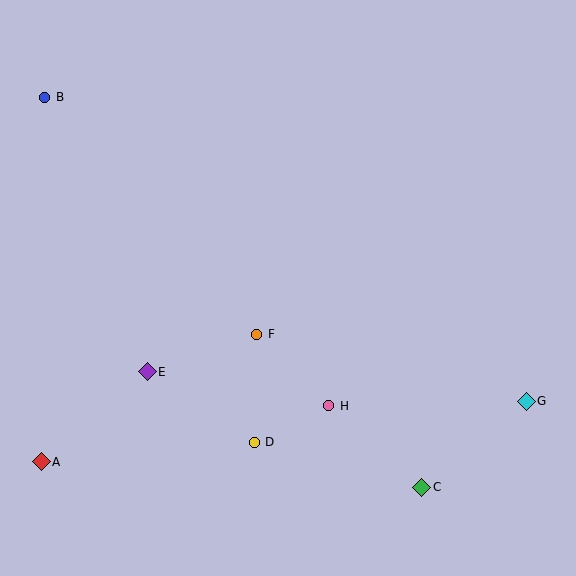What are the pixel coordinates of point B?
Point B is at (45, 97).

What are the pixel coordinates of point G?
Point G is at (526, 401).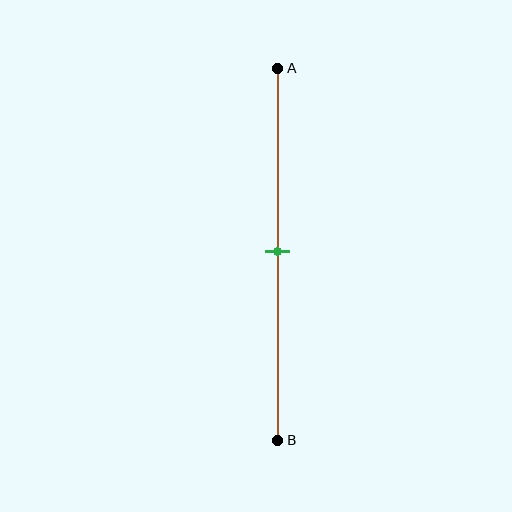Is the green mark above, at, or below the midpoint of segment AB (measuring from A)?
The green mark is approximately at the midpoint of segment AB.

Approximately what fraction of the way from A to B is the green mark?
The green mark is approximately 50% of the way from A to B.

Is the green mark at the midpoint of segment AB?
Yes, the mark is approximately at the midpoint.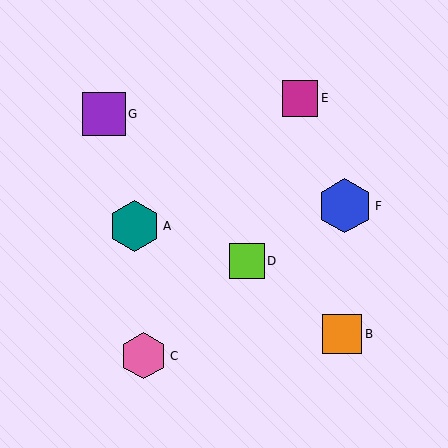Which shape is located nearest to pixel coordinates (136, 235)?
The teal hexagon (labeled A) at (135, 226) is nearest to that location.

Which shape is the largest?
The blue hexagon (labeled F) is the largest.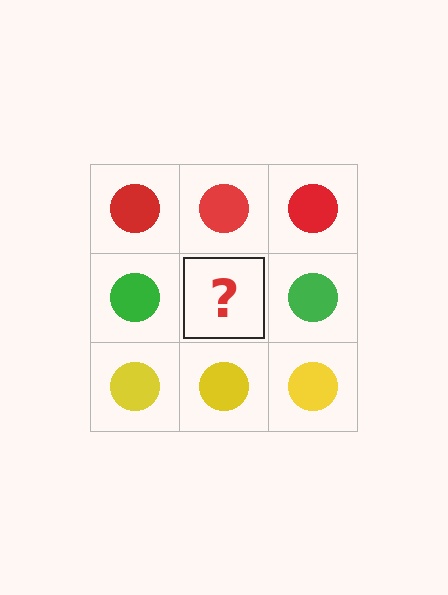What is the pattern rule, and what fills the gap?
The rule is that each row has a consistent color. The gap should be filled with a green circle.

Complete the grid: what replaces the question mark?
The question mark should be replaced with a green circle.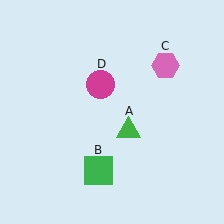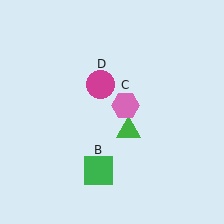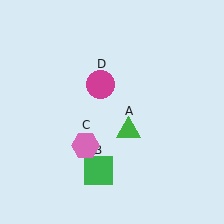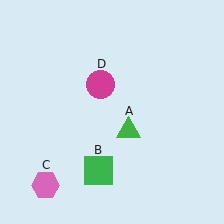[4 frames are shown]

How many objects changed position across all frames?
1 object changed position: pink hexagon (object C).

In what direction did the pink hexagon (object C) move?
The pink hexagon (object C) moved down and to the left.